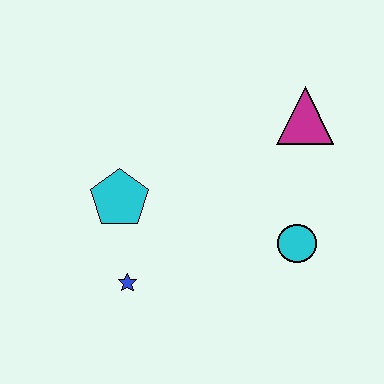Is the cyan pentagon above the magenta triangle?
No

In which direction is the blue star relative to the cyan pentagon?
The blue star is below the cyan pentagon.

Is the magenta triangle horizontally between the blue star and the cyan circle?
No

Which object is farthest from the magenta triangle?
The blue star is farthest from the magenta triangle.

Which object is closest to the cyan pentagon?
The blue star is closest to the cyan pentagon.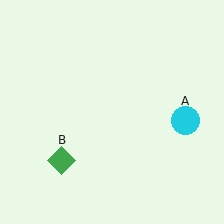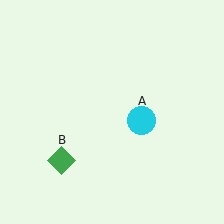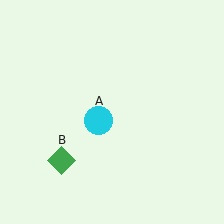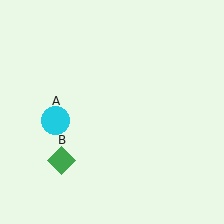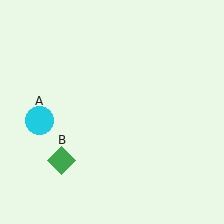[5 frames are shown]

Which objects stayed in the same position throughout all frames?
Green diamond (object B) remained stationary.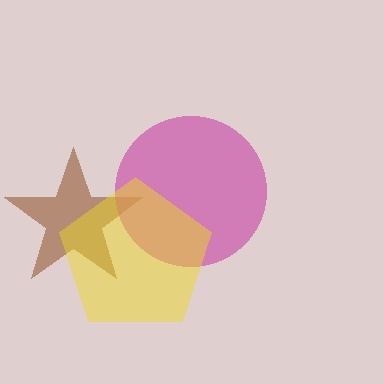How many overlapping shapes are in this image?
There are 3 overlapping shapes in the image.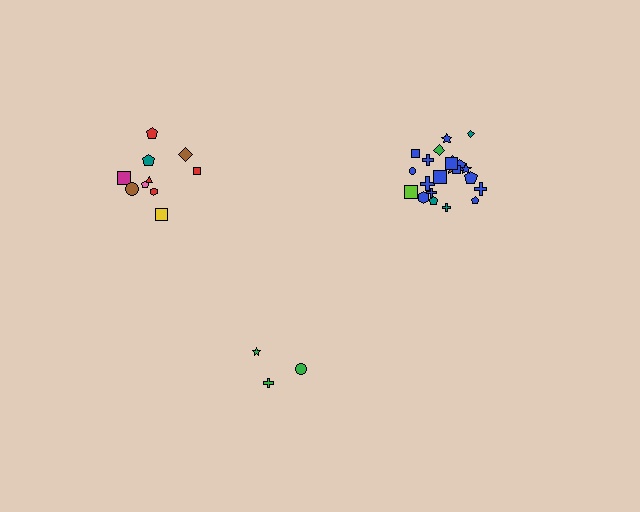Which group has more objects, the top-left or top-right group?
The top-right group.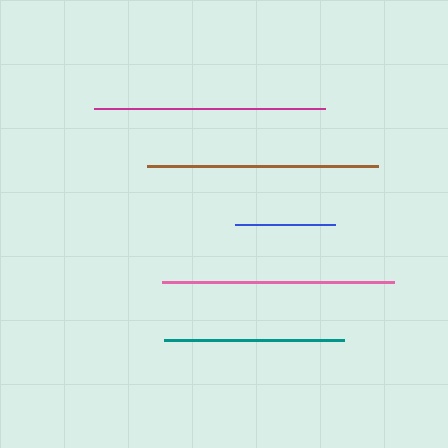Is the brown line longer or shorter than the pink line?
The pink line is longer than the brown line.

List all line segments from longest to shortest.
From longest to shortest: pink, magenta, brown, teal, blue.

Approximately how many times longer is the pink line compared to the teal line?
The pink line is approximately 1.3 times the length of the teal line.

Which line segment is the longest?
The pink line is the longest at approximately 233 pixels.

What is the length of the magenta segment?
The magenta segment is approximately 231 pixels long.